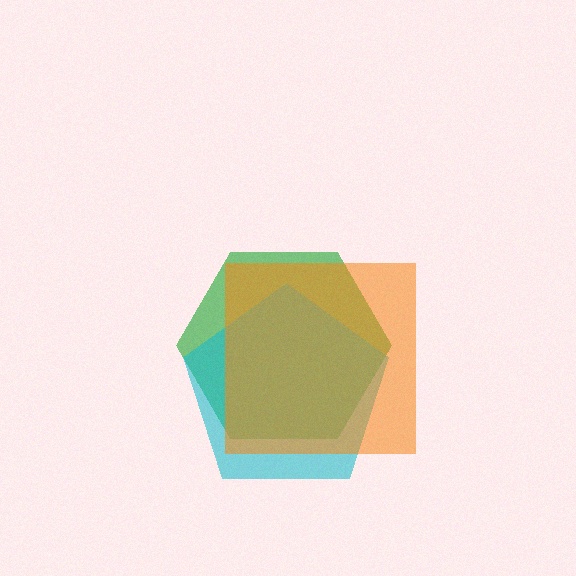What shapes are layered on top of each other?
The layered shapes are: a green hexagon, a cyan pentagon, an orange square.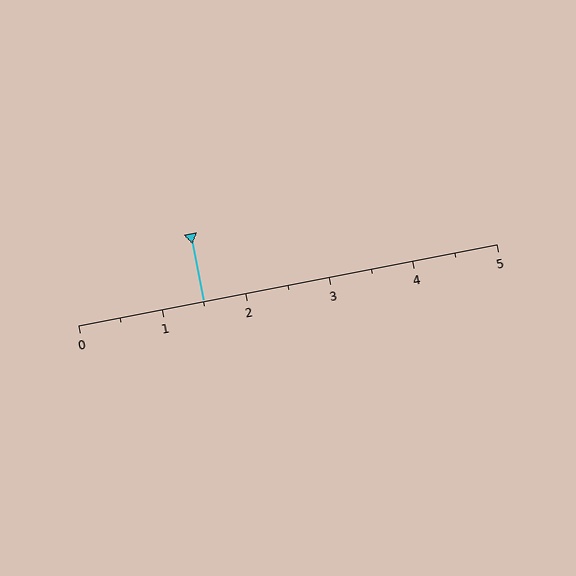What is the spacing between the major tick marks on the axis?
The major ticks are spaced 1 apart.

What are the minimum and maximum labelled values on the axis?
The axis runs from 0 to 5.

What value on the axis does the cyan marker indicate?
The marker indicates approximately 1.5.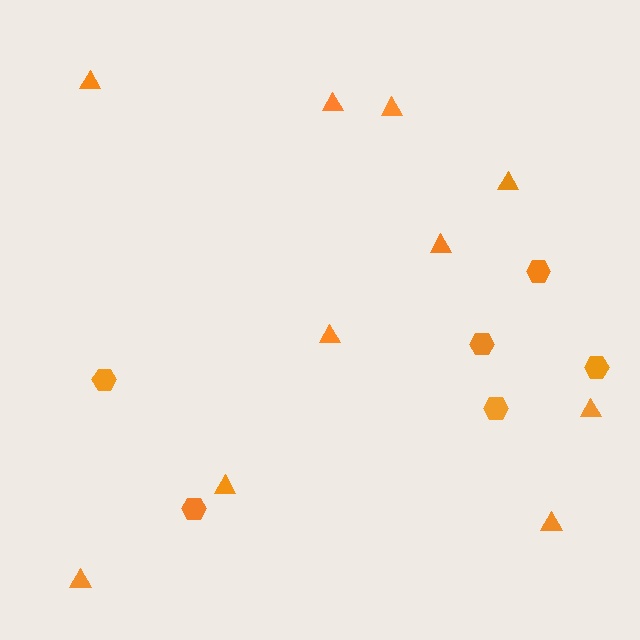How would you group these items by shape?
There are 2 groups: one group of triangles (10) and one group of hexagons (6).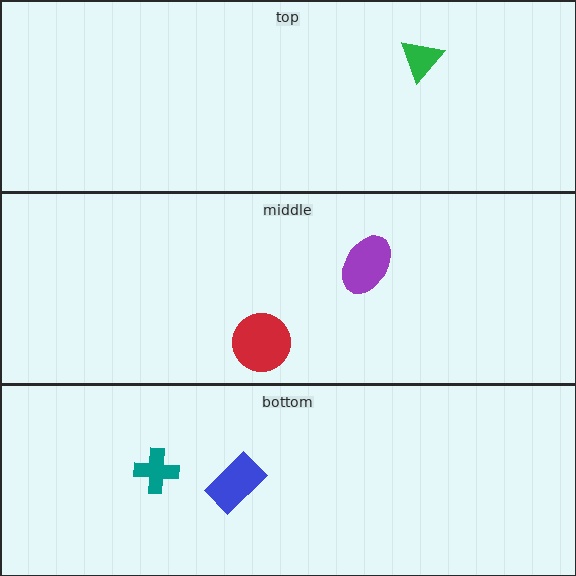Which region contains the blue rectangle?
The bottom region.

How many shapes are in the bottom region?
2.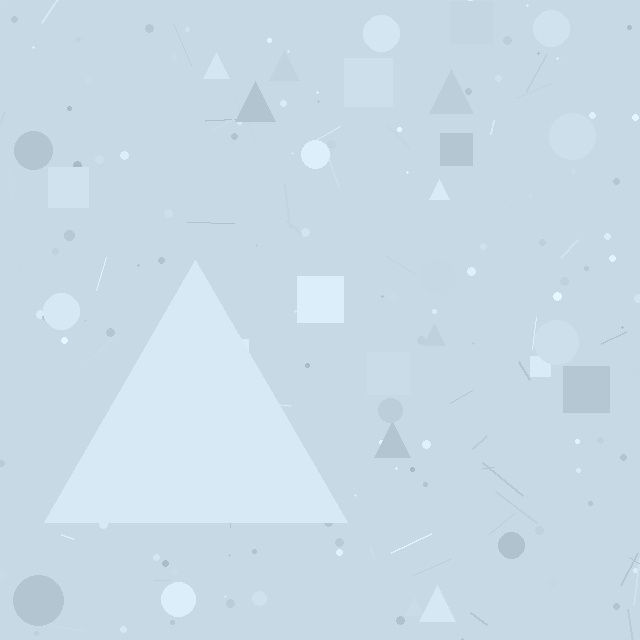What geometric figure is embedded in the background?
A triangle is embedded in the background.